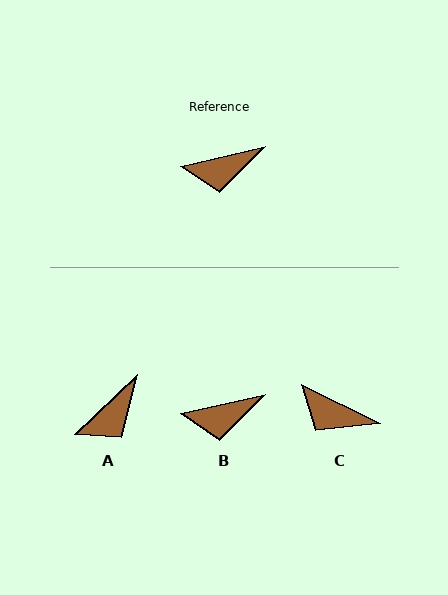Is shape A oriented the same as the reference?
No, it is off by about 31 degrees.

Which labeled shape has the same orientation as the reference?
B.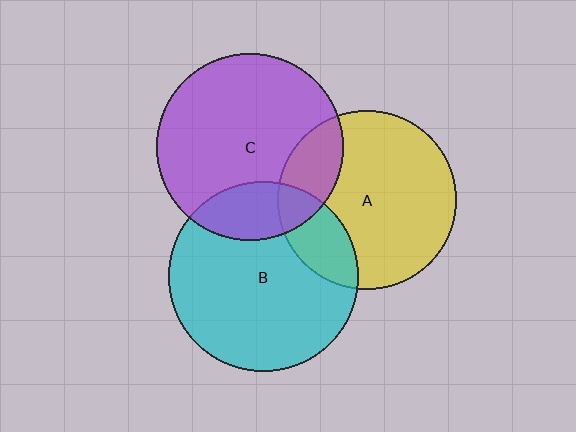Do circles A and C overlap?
Yes.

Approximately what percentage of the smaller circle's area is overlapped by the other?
Approximately 20%.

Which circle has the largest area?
Circle B (cyan).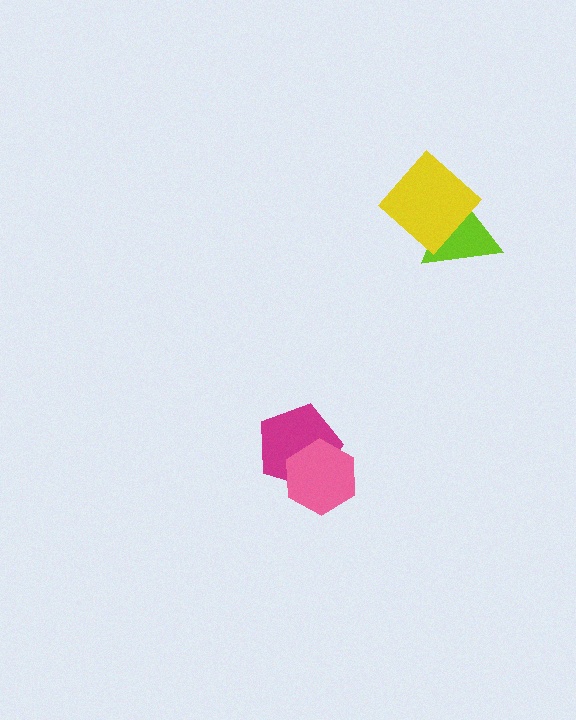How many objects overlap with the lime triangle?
1 object overlaps with the lime triangle.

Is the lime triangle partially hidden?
Yes, it is partially covered by another shape.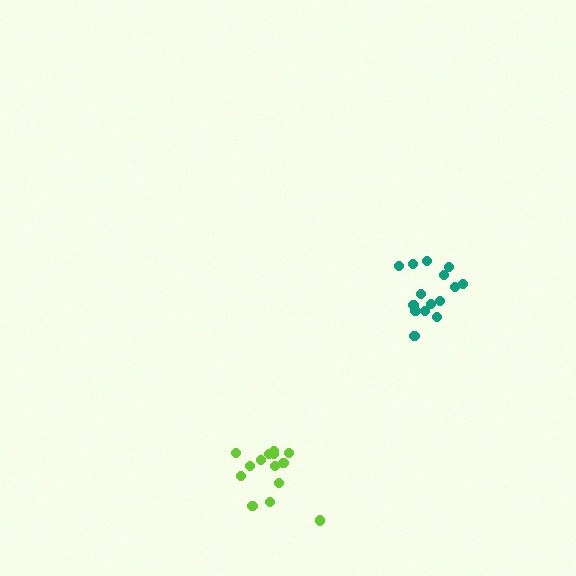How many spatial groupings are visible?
There are 2 spatial groupings.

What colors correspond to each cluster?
The clusters are colored: lime, teal.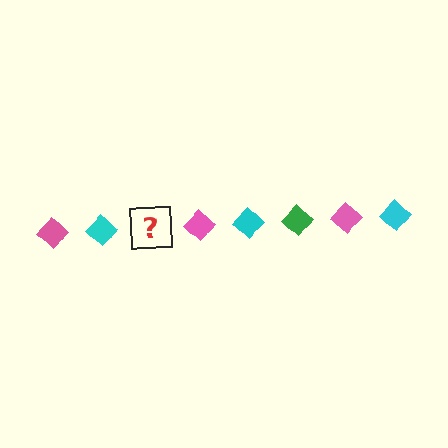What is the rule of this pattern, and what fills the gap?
The rule is that the pattern cycles through pink, cyan, green diamonds. The gap should be filled with a green diamond.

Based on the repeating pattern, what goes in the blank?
The blank should be a green diamond.